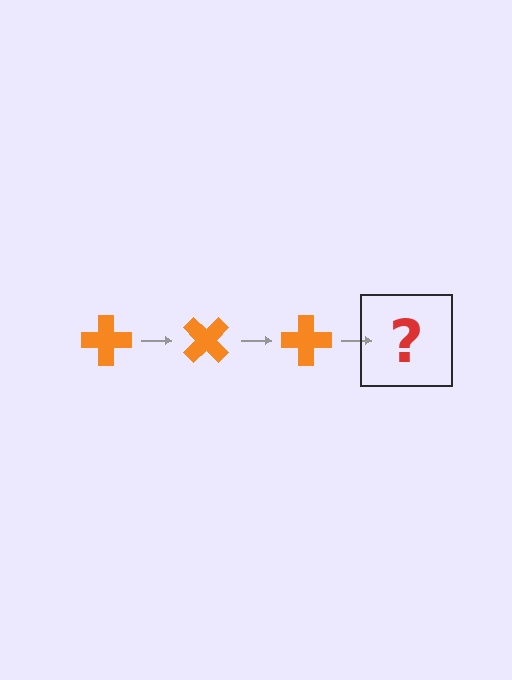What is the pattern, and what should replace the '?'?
The pattern is that the cross rotates 45 degrees each step. The '?' should be an orange cross rotated 135 degrees.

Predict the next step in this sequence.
The next step is an orange cross rotated 135 degrees.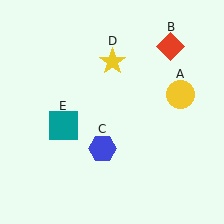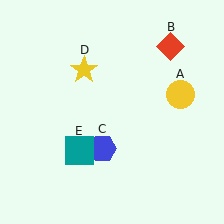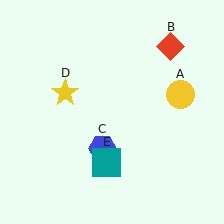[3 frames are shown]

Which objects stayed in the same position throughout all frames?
Yellow circle (object A) and red diamond (object B) and blue hexagon (object C) remained stationary.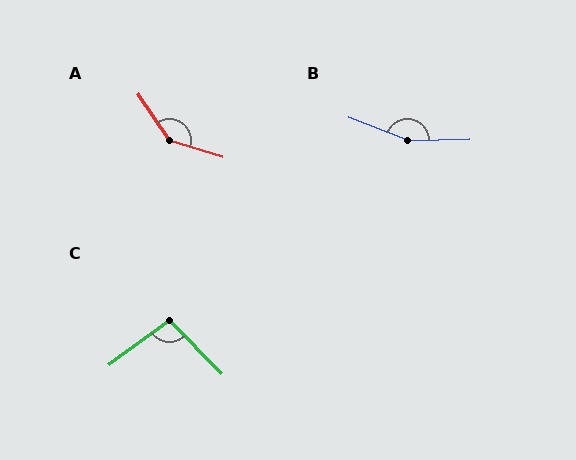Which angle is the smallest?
C, at approximately 98 degrees.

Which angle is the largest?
B, at approximately 158 degrees.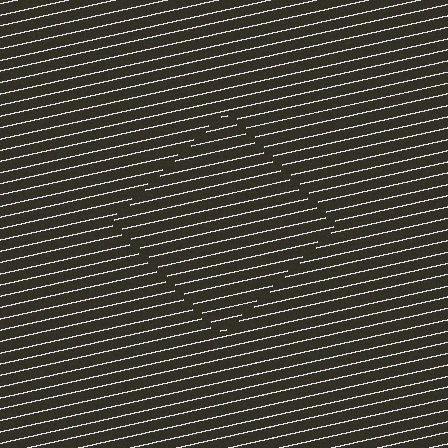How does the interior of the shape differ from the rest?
The interior of the shape contains the same grating, shifted by half a period — the contour is defined by the phase discontinuity where line-ends from the inner and outer gratings abut.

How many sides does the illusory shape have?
4 sides — the line-ends trace a square.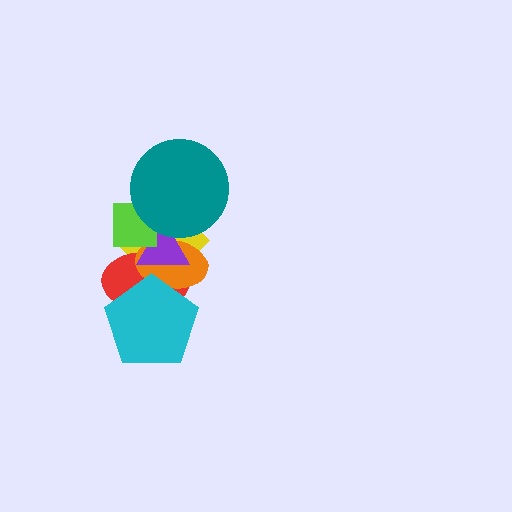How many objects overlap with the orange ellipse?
6 objects overlap with the orange ellipse.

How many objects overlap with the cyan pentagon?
3 objects overlap with the cyan pentagon.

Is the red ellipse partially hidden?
Yes, it is partially covered by another shape.